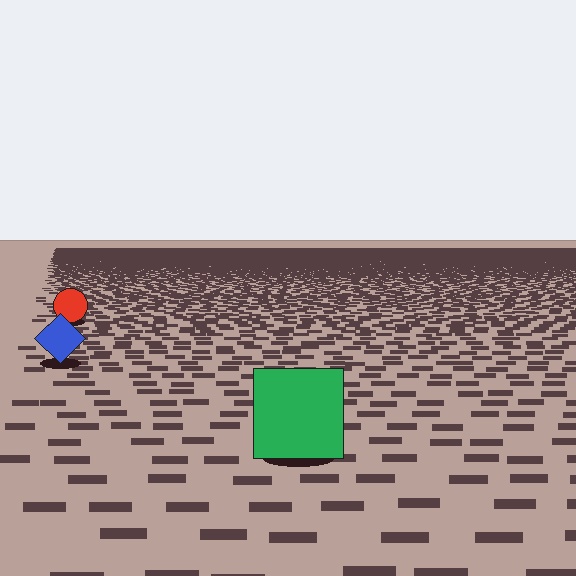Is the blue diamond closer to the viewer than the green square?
No. The green square is closer — you can tell from the texture gradient: the ground texture is coarser near it.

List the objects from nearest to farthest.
From nearest to farthest: the green square, the blue diamond, the red circle.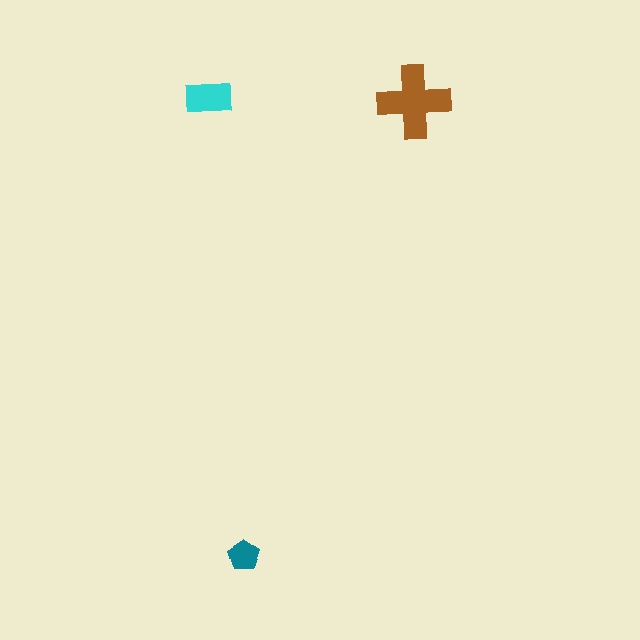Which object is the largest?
The brown cross.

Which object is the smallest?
The teal pentagon.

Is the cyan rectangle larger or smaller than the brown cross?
Smaller.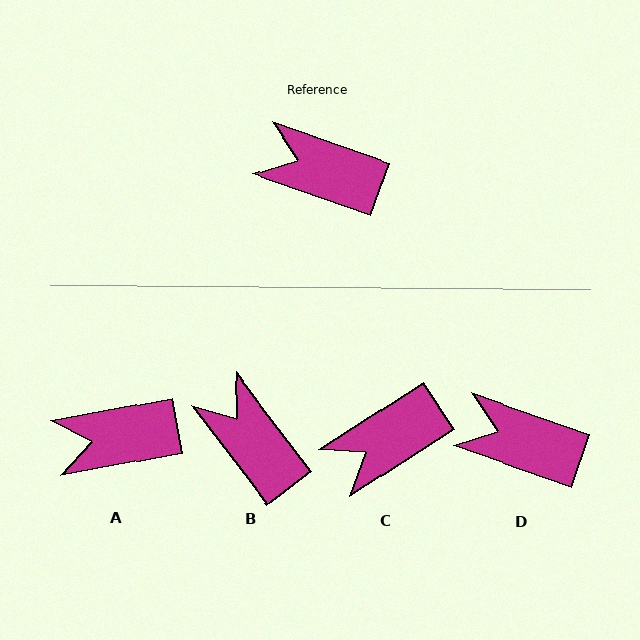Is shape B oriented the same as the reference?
No, it is off by about 33 degrees.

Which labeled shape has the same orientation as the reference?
D.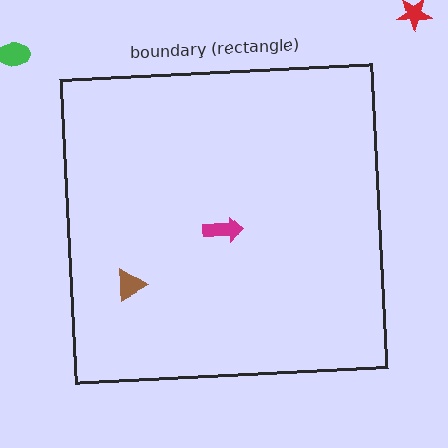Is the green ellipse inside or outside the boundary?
Outside.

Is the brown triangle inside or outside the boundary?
Inside.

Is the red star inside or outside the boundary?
Outside.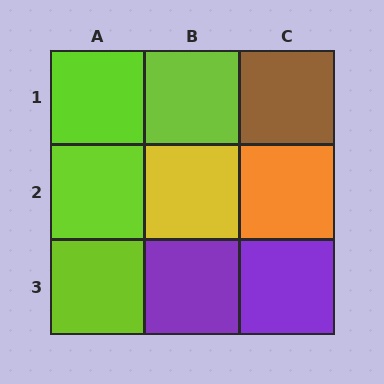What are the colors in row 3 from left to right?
Lime, purple, purple.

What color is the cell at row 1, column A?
Lime.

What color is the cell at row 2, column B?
Yellow.